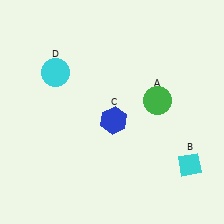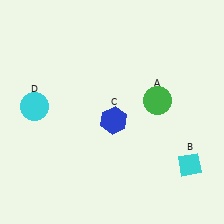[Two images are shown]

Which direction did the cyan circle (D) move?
The cyan circle (D) moved down.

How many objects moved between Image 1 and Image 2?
1 object moved between the two images.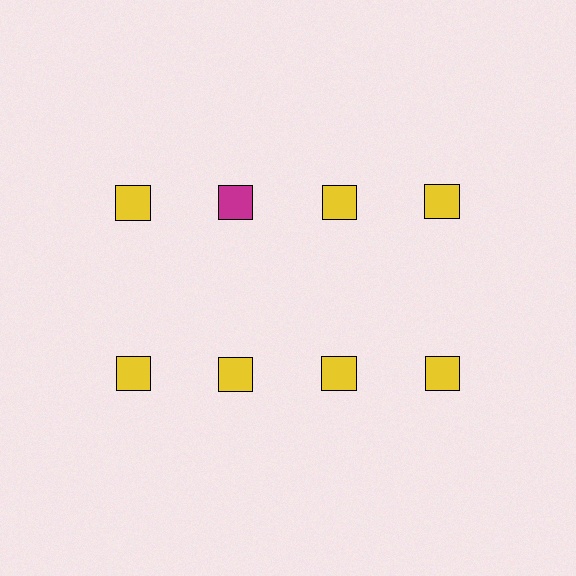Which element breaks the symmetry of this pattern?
The magenta square in the top row, second from left column breaks the symmetry. All other shapes are yellow squares.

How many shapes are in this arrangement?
There are 8 shapes arranged in a grid pattern.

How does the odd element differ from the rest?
It has a different color: magenta instead of yellow.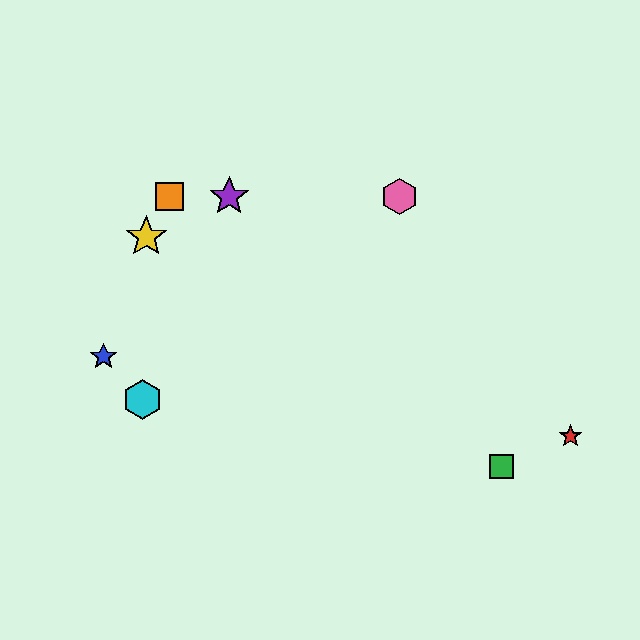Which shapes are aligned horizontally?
The purple star, the orange square, the pink hexagon are aligned horizontally.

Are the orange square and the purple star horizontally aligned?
Yes, both are at y≈197.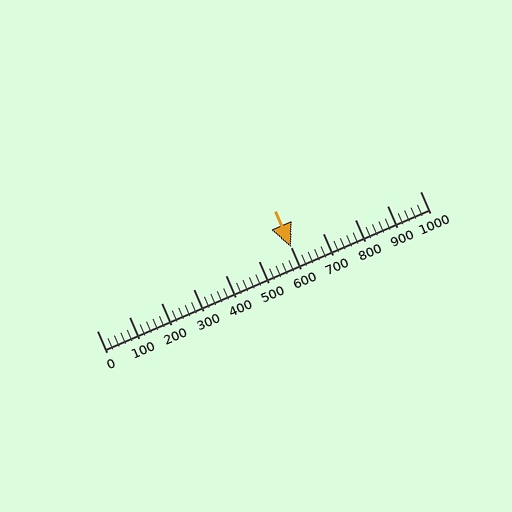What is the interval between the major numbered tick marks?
The major tick marks are spaced 100 units apart.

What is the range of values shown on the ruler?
The ruler shows values from 0 to 1000.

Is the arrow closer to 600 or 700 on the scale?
The arrow is closer to 600.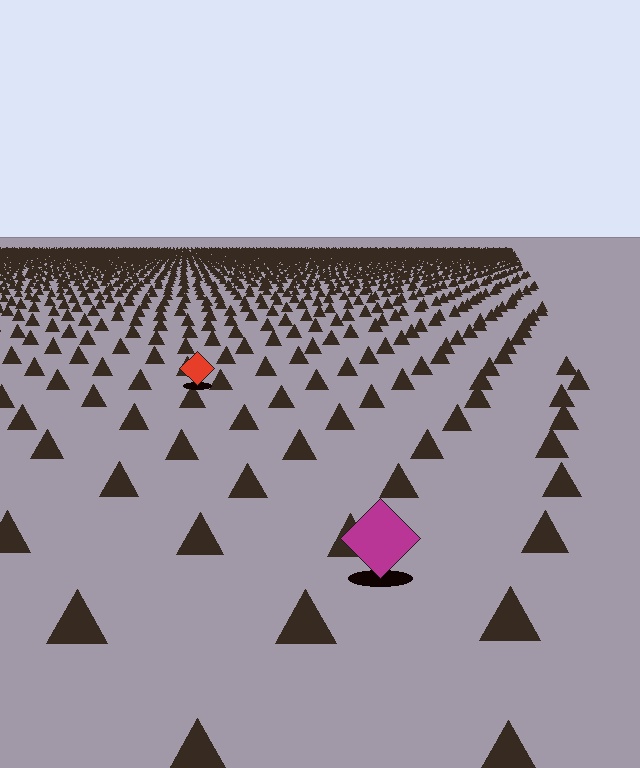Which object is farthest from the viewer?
The red diamond is farthest from the viewer. It appears smaller and the ground texture around it is denser.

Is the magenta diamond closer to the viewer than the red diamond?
Yes. The magenta diamond is closer — you can tell from the texture gradient: the ground texture is coarser near it.